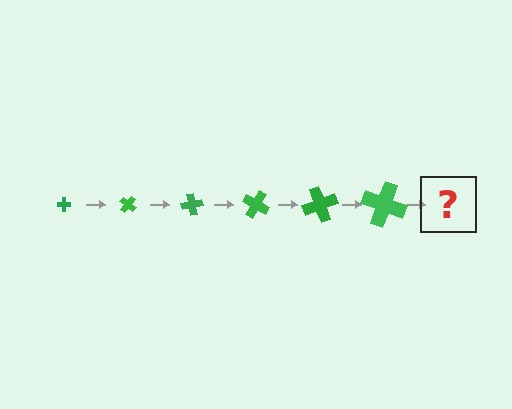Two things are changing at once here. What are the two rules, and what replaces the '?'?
The two rules are that the cross grows larger each step and it rotates 40 degrees each step. The '?' should be a cross, larger than the previous one and rotated 240 degrees from the start.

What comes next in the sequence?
The next element should be a cross, larger than the previous one and rotated 240 degrees from the start.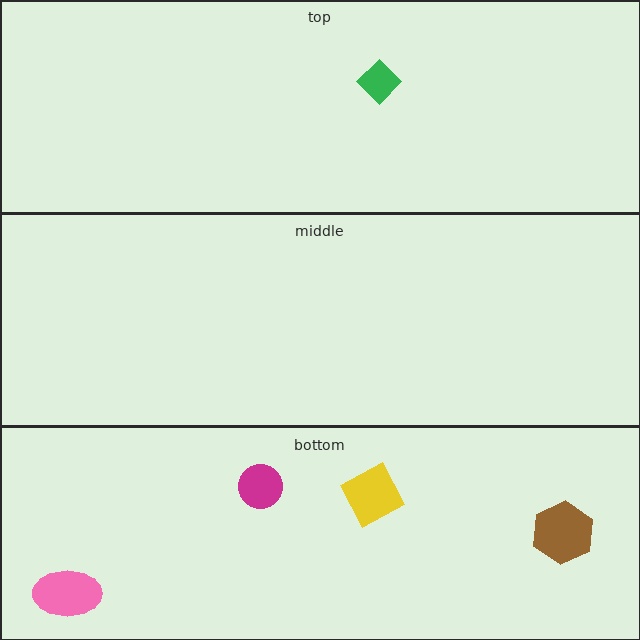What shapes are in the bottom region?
The pink ellipse, the yellow square, the magenta circle, the brown hexagon.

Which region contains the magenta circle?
The bottom region.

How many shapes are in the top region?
1.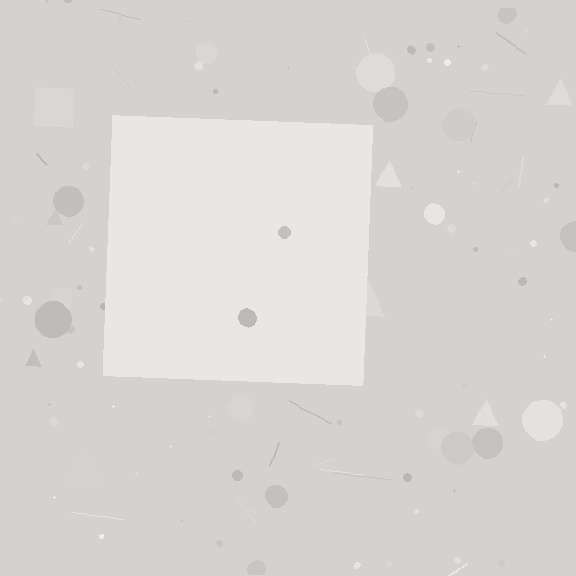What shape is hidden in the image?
A square is hidden in the image.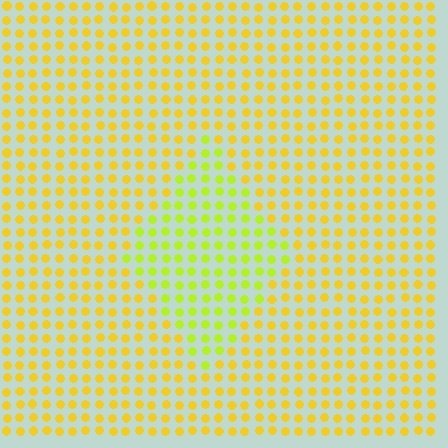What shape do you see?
I see a diamond.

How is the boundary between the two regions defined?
The boundary is defined purely by a slight shift in hue (about 29 degrees). Spacing, size, and orientation are identical on both sides.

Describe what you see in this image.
The image is filled with small yellow elements in a uniform arrangement. A diamond-shaped region is visible where the elements are tinted to a slightly different hue, forming a subtle color boundary.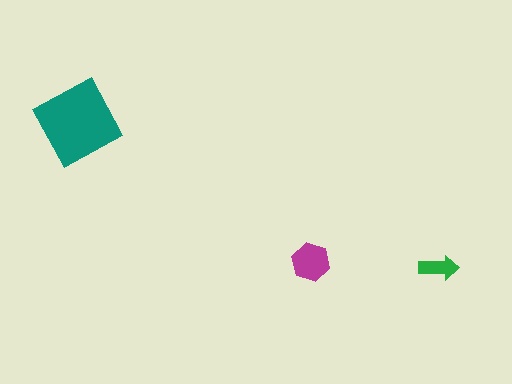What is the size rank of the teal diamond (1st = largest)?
1st.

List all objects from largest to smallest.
The teal diamond, the magenta hexagon, the green arrow.